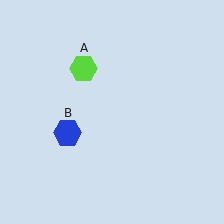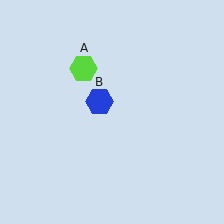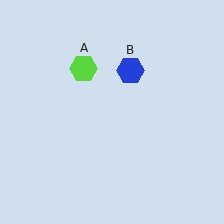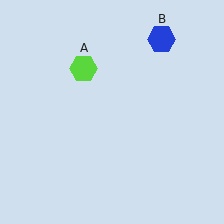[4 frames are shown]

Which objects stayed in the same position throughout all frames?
Lime hexagon (object A) remained stationary.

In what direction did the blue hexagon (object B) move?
The blue hexagon (object B) moved up and to the right.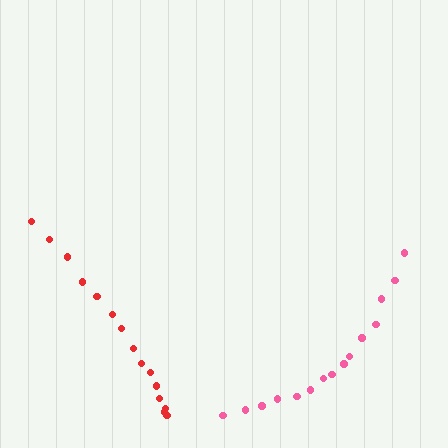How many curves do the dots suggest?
There are 2 distinct paths.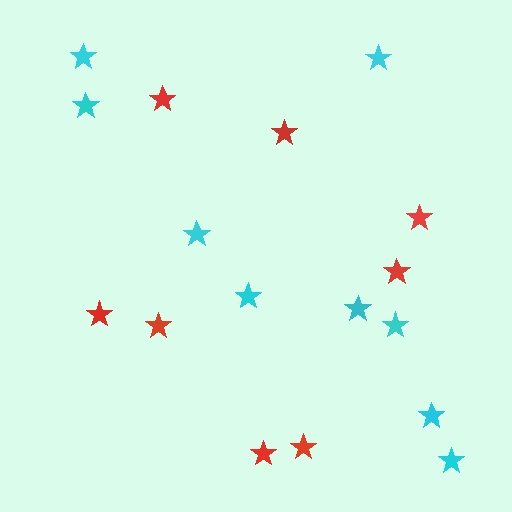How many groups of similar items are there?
There are 2 groups: one group of cyan stars (9) and one group of red stars (8).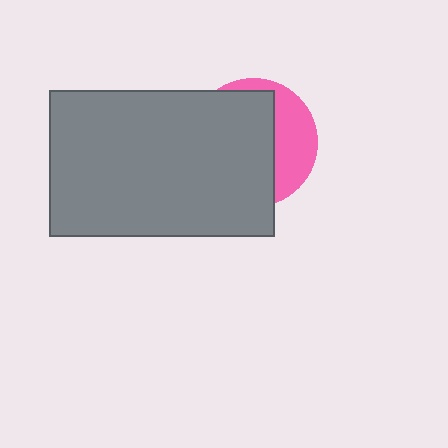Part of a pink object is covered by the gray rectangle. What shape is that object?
It is a circle.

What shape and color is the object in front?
The object in front is a gray rectangle.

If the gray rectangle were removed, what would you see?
You would see the complete pink circle.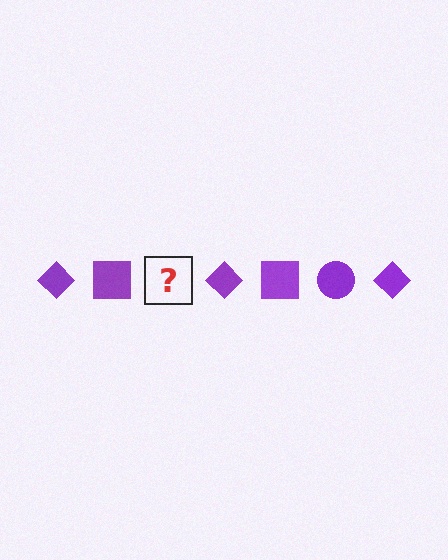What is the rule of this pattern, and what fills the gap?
The rule is that the pattern cycles through diamond, square, circle shapes in purple. The gap should be filled with a purple circle.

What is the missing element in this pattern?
The missing element is a purple circle.